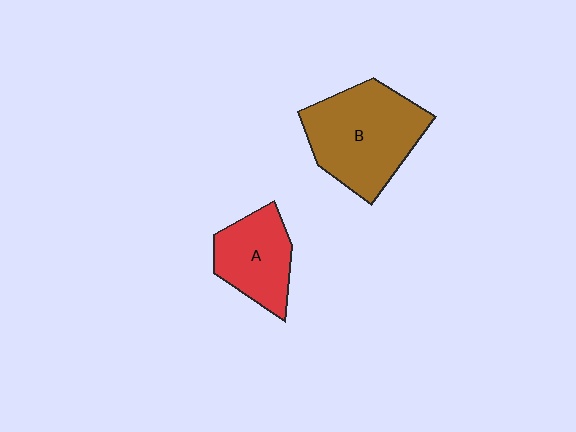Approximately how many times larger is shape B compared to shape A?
Approximately 1.6 times.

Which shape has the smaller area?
Shape A (red).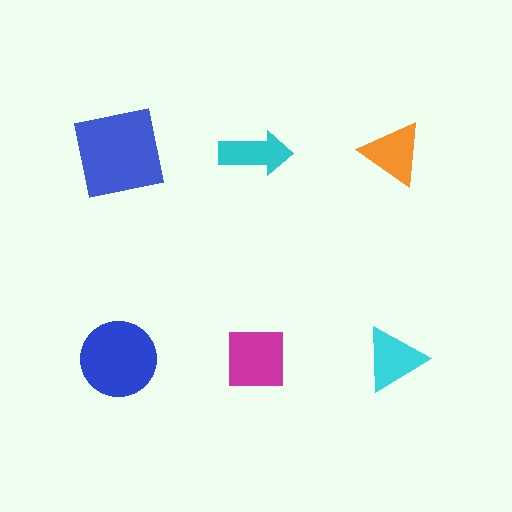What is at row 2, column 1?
A blue circle.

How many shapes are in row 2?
3 shapes.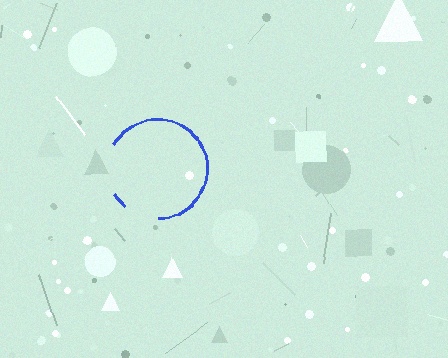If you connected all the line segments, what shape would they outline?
They would outline a circle.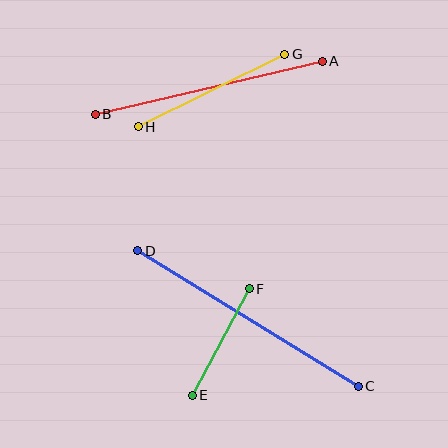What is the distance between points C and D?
The distance is approximately 259 pixels.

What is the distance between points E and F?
The distance is approximately 121 pixels.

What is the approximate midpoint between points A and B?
The midpoint is at approximately (209, 88) pixels.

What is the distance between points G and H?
The distance is approximately 163 pixels.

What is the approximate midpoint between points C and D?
The midpoint is at approximately (248, 319) pixels.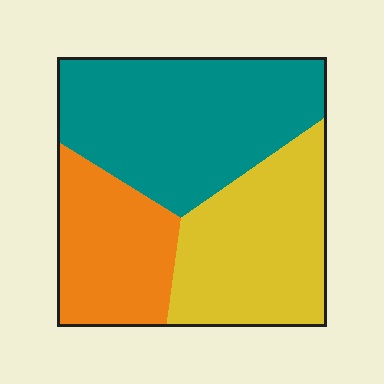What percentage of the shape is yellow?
Yellow takes up between a quarter and a half of the shape.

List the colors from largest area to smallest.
From largest to smallest: teal, yellow, orange.